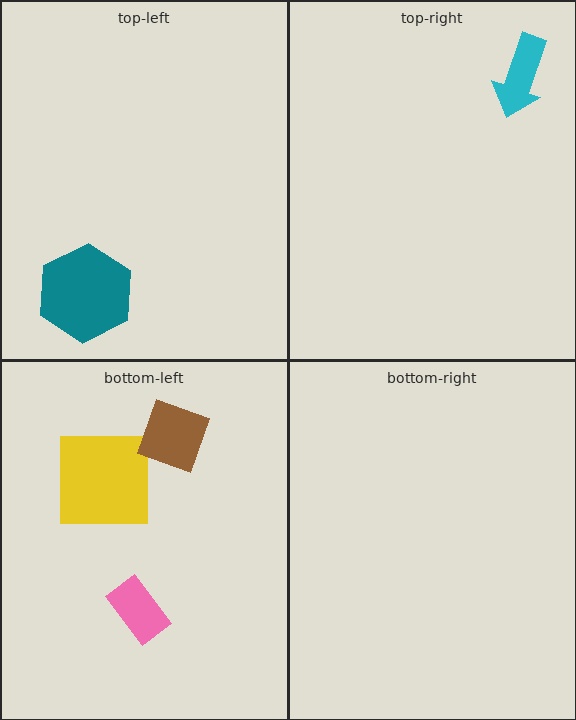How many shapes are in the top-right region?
1.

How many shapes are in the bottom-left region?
3.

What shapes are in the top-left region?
The teal hexagon.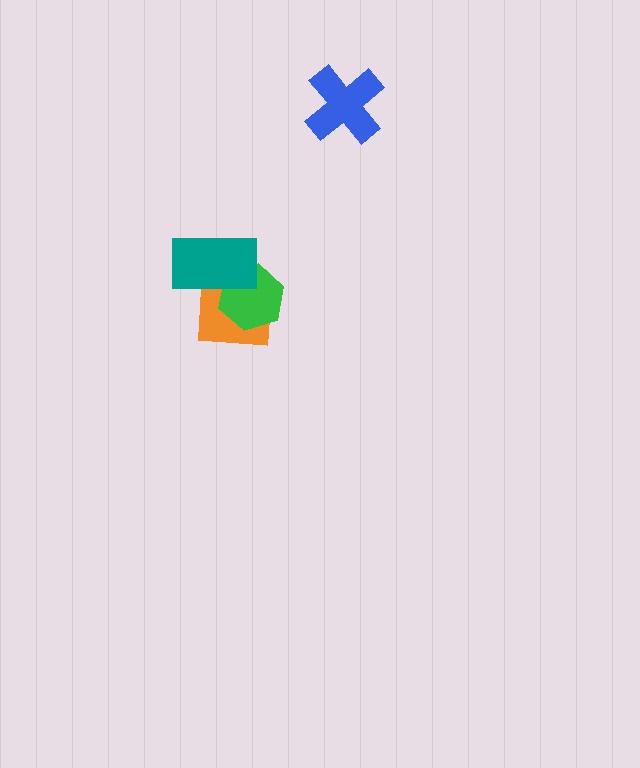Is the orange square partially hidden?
Yes, it is partially covered by another shape.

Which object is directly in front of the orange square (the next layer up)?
The green hexagon is directly in front of the orange square.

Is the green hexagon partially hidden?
Yes, it is partially covered by another shape.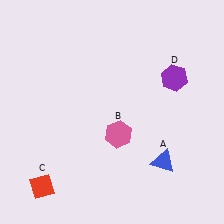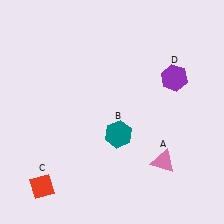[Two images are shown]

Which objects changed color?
A changed from blue to pink. B changed from pink to teal.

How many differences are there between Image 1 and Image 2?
There are 2 differences between the two images.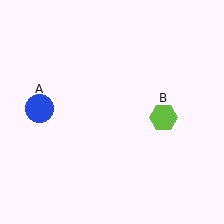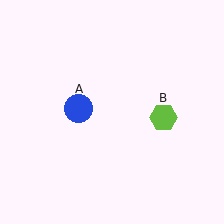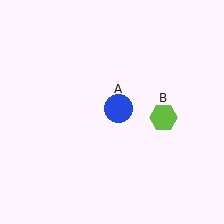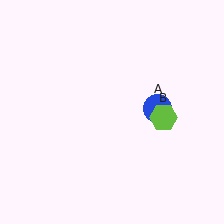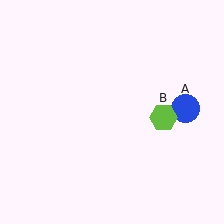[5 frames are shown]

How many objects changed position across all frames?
1 object changed position: blue circle (object A).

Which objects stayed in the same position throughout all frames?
Lime hexagon (object B) remained stationary.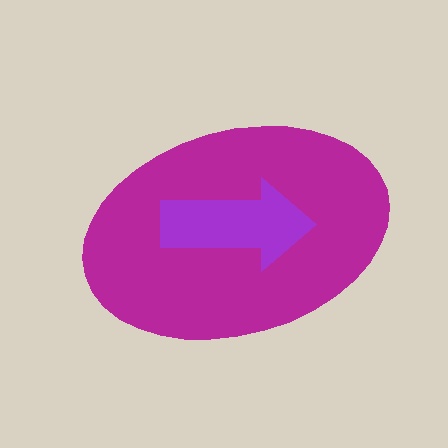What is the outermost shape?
The magenta ellipse.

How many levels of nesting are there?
2.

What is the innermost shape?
The purple arrow.